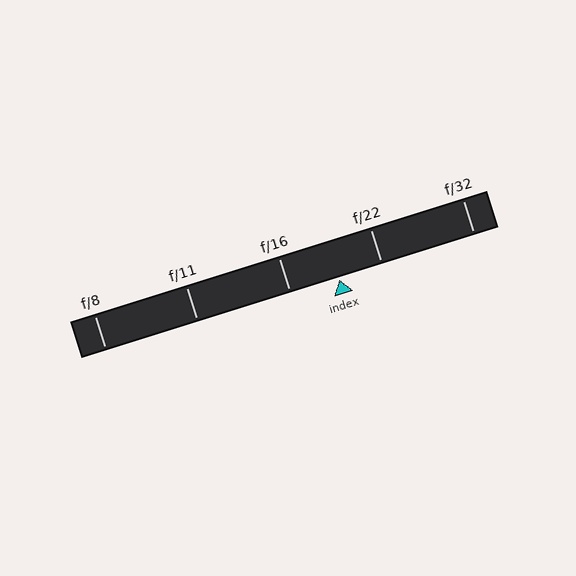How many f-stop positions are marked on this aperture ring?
There are 5 f-stop positions marked.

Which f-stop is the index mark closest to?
The index mark is closest to f/22.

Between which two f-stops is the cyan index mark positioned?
The index mark is between f/16 and f/22.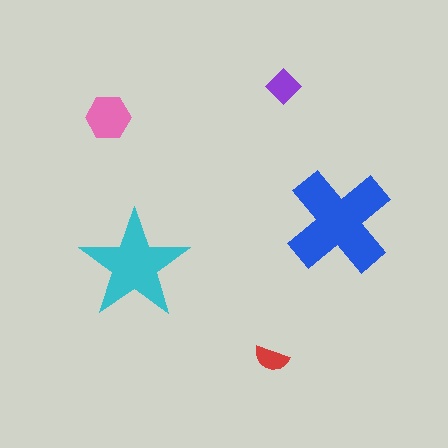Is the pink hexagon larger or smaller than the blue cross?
Smaller.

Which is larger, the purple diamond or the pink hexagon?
The pink hexagon.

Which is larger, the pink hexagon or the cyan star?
The cyan star.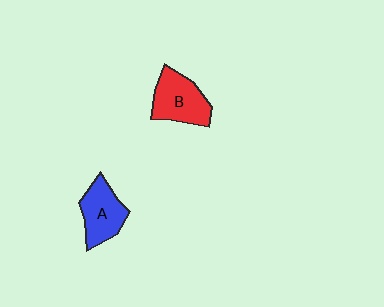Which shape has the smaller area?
Shape A (blue).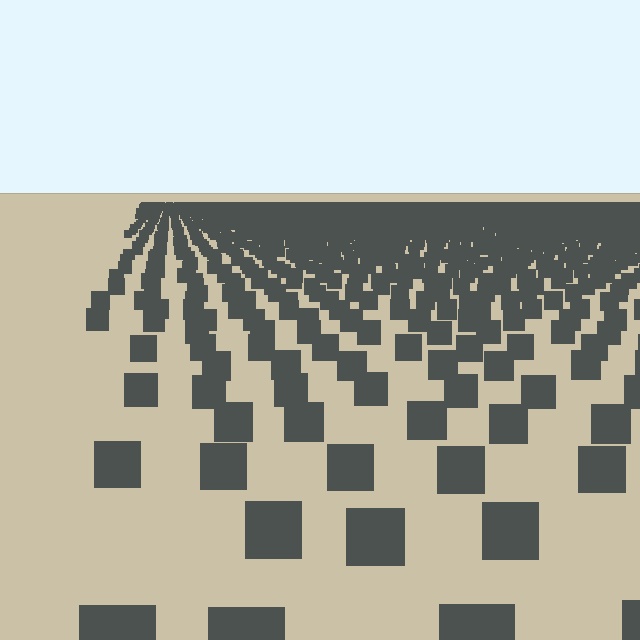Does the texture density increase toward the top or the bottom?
Density increases toward the top.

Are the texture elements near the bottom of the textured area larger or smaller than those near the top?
Larger. Near the bottom, elements are closer to the viewer and appear at a bigger on-screen size.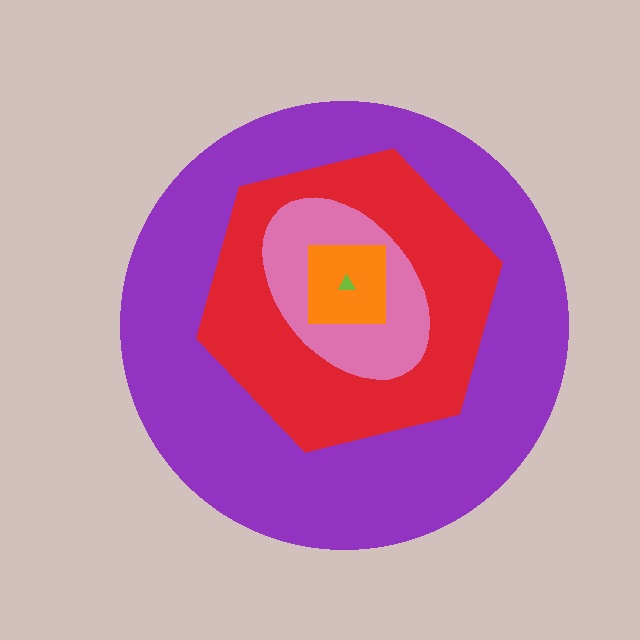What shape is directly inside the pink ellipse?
The orange square.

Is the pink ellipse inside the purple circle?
Yes.